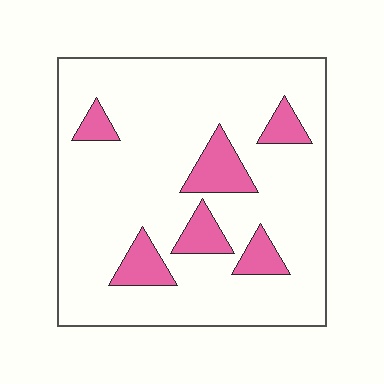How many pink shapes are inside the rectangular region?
6.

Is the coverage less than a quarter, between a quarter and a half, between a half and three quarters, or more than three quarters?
Less than a quarter.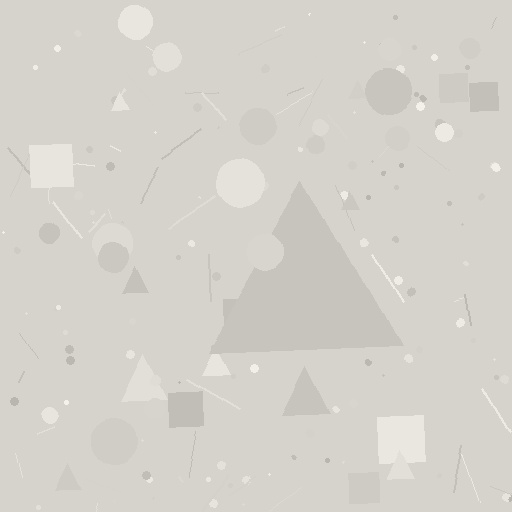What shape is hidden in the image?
A triangle is hidden in the image.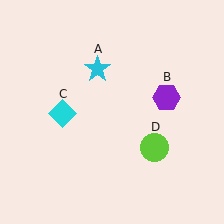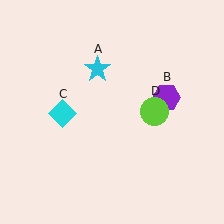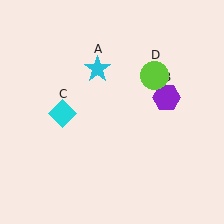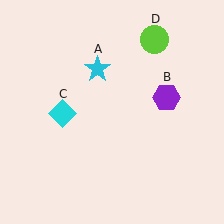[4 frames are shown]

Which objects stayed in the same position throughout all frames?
Cyan star (object A) and purple hexagon (object B) and cyan diamond (object C) remained stationary.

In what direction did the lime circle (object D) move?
The lime circle (object D) moved up.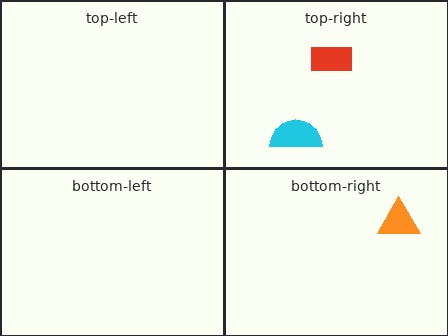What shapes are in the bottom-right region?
The orange triangle.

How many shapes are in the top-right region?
2.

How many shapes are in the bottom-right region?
1.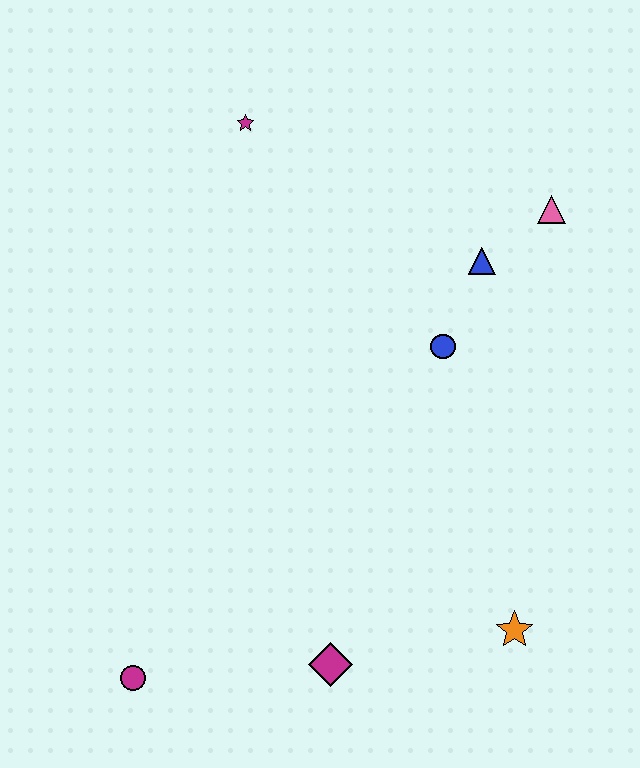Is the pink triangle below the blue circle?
No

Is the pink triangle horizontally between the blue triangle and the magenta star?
No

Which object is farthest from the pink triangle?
The magenta circle is farthest from the pink triangle.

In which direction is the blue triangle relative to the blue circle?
The blue triangle is above the blue circle.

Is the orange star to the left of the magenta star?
No